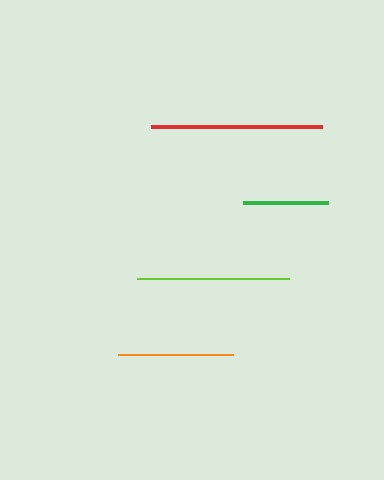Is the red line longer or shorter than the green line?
The red line is longer than the green line.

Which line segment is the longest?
The red line is the longest at approximately 170 pixels.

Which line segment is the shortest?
The green line is the shortest at approximately 84 pixels.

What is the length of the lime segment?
The lime segment is approximately 152 pixels long.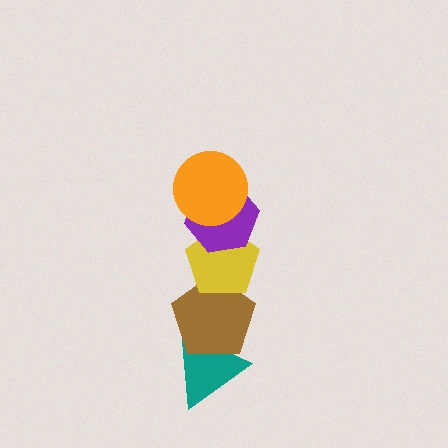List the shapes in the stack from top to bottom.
From top to bottom: the orange circle, the purple hexagon, the yellow pentagon, the brown pentagon, the teal triangle.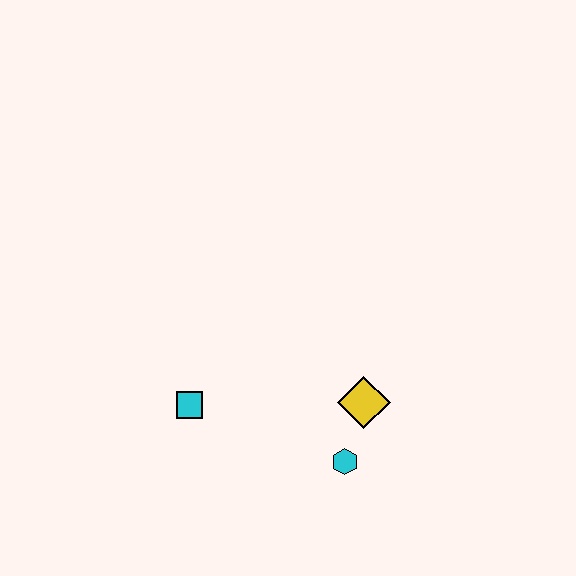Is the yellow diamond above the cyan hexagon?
Yes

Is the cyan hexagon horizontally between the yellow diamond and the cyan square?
Yes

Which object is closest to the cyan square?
The cyan hexagon is closest to the cyan square.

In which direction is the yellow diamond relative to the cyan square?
The yellow diamond is to the right of the cyan square.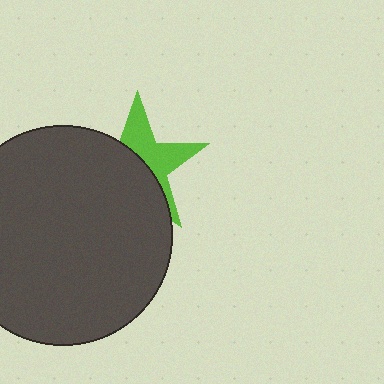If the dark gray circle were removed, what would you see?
You would see the complete lime star.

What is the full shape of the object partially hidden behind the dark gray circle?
The partially hidden object is a lime star.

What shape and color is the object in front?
The object in front is a dark gray circle.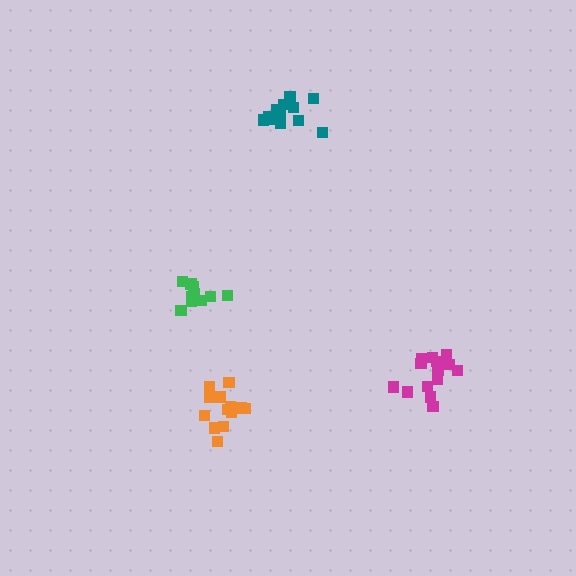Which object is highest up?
The teal cluster is topmost.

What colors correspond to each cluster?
The clusters are colored: green, magenta, orange, teal.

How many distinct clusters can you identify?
There are 4 distinct clusters.